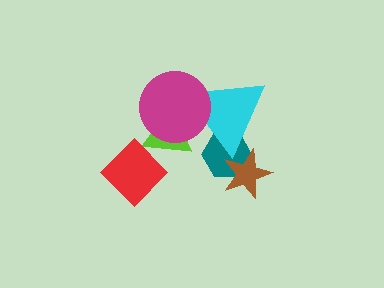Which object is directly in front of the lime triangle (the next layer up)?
The red diamond is directly in front of the lime triangle.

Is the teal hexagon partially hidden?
Yes, it is partially covered by another shape.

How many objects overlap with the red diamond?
1 object overlaps with the red diamond.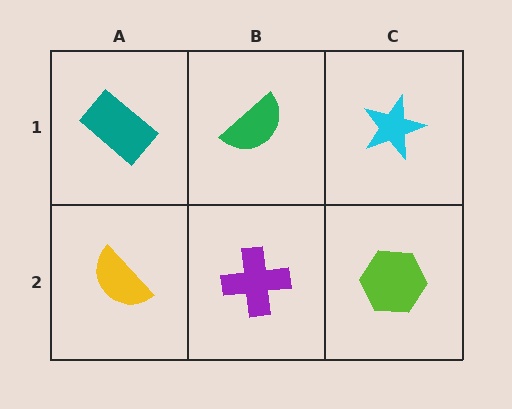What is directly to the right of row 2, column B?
A lime hexagon.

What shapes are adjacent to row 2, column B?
A green semicircle (row 1, column B), a yellow semicircle (row 2, column A), a lime hexagon (row 2, column C).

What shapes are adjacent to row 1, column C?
A lime hexagon (row 2, column C), a green semicircle (row 1, column B).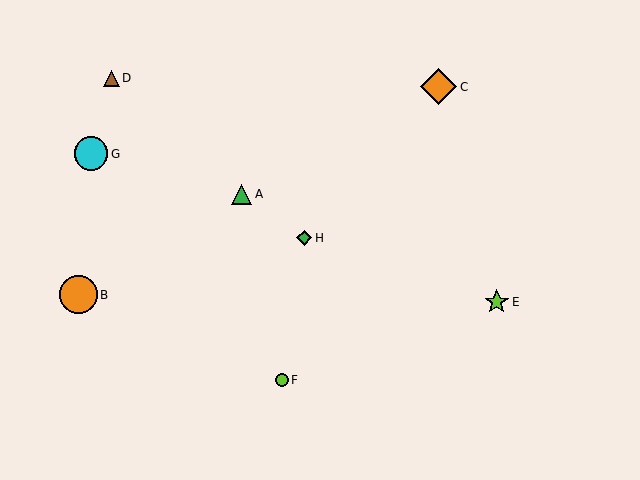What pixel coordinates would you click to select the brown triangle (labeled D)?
Click at (112, 78) to select the brown triangle D.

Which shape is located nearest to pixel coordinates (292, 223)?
The green diamond (labeled H) at (304, 238) is nearest to that location.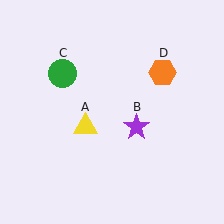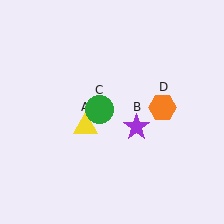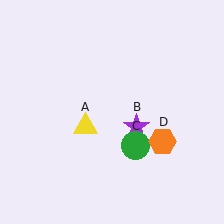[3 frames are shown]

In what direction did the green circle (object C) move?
The green circle (object C) moved down and to the right.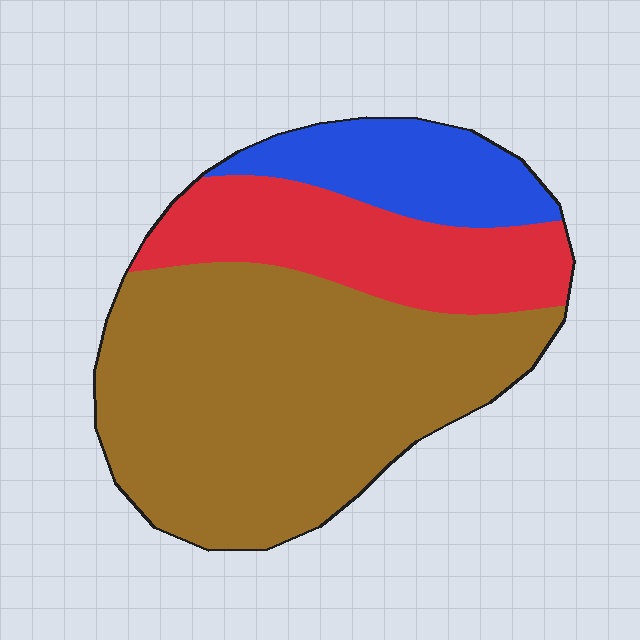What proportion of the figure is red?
Red takes up between a sixth and a third of the figure.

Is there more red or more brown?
Brown.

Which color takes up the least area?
Blue, at roughly 15%.